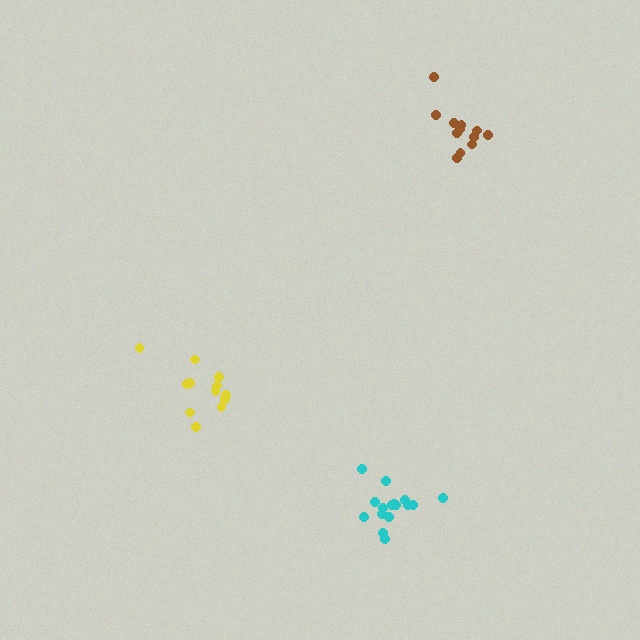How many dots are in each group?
Group 1: 12 dots, Group 2: 12 dots, Group 3: 17 dots (41 total).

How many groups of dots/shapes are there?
There are 3 groups.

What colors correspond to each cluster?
The clusters are colored: brown, yellow, cyan.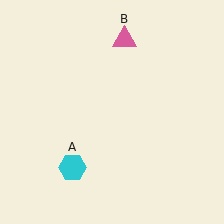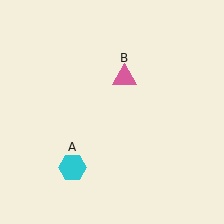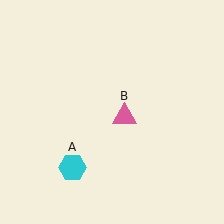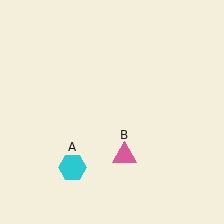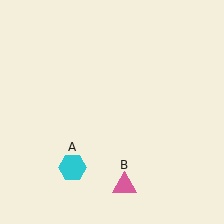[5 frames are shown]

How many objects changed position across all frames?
1 object changed position: pink triangle (object B).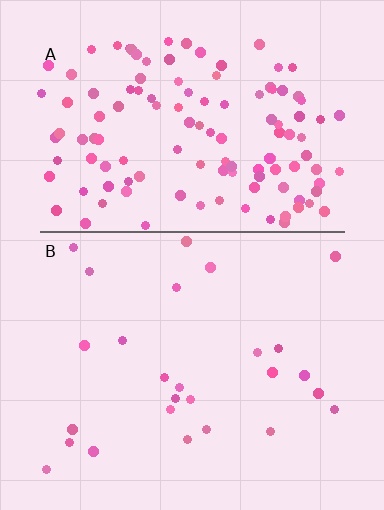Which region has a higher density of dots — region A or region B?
A (the top).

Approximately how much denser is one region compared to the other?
Approximately 4.7× — region A over region B.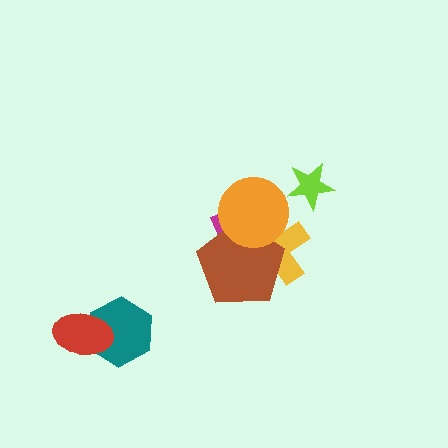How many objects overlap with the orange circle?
3 objects overlap with the orange circle.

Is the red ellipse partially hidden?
No, no other shape covers it.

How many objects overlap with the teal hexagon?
1 object overlaps with the teal hexagon.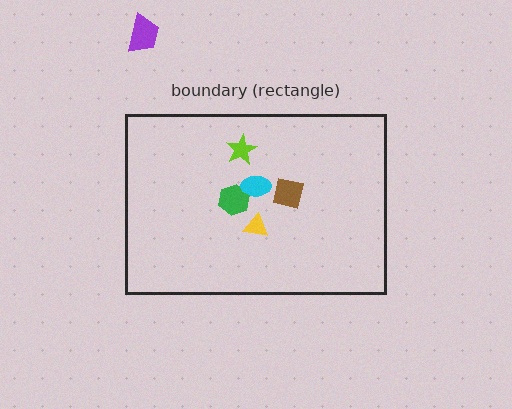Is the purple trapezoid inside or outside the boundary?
Outside.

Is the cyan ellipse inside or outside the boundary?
Inside.